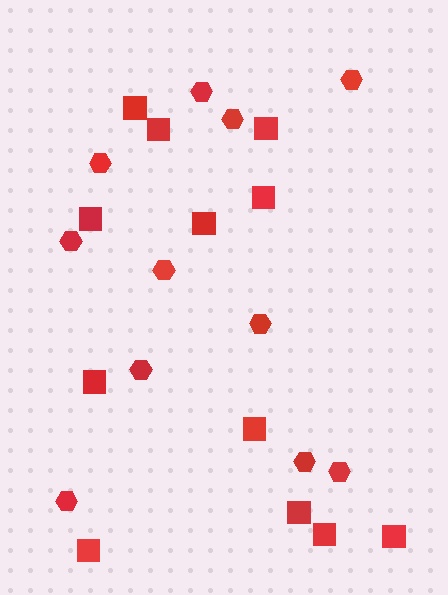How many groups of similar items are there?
There are 2 groups: one group of hexagons (11) and one group of squares (12).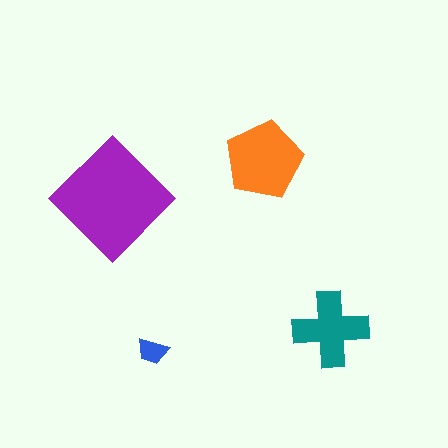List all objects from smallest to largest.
The blue trapezoid, the teal cross, the orange pentagon, the purple diamond.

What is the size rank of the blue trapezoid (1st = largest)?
4th.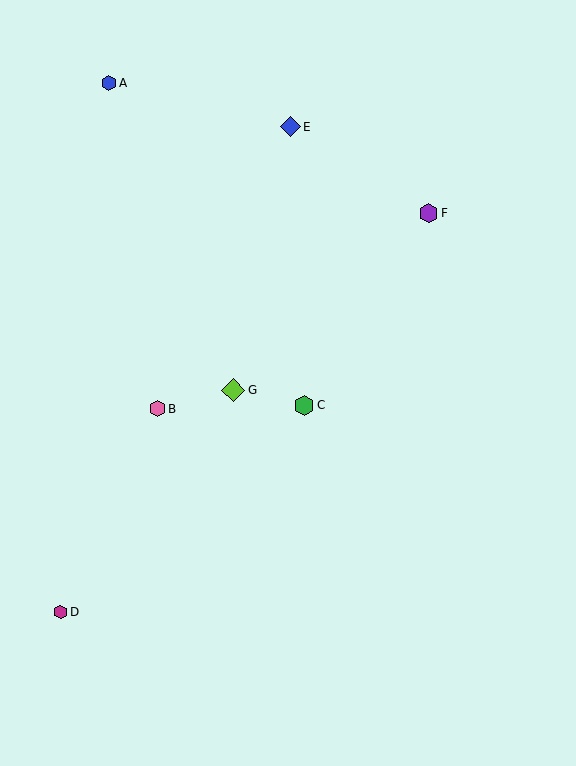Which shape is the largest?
The lime diamond (labeled G) is the largest.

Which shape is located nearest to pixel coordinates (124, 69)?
The blue hexagon (labeled A) at (109, 83) is nearest to that location.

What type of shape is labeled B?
Shape B is a pink hexagon.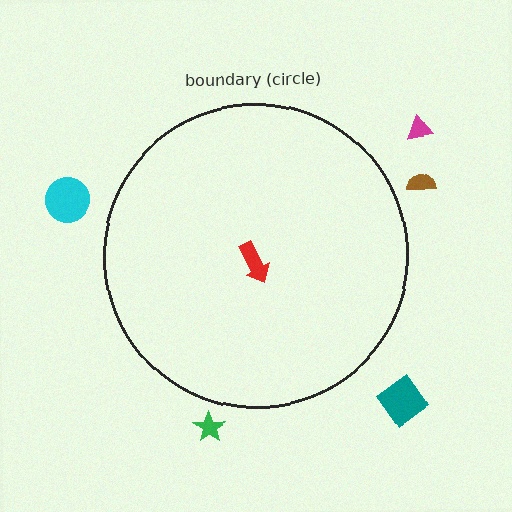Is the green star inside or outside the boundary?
Outside.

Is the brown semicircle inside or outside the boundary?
Outside.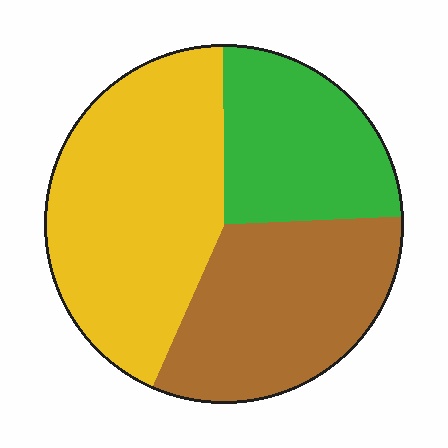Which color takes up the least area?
Green, at roughly 25%.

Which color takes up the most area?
Yellow, at roughly 45%.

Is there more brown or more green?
Brown.